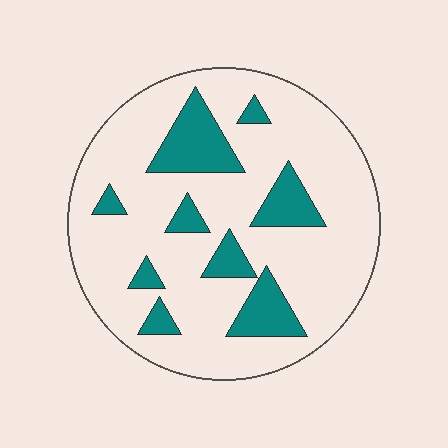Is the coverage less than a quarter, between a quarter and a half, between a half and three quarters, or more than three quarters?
Less than a quarter.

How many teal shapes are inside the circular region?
9.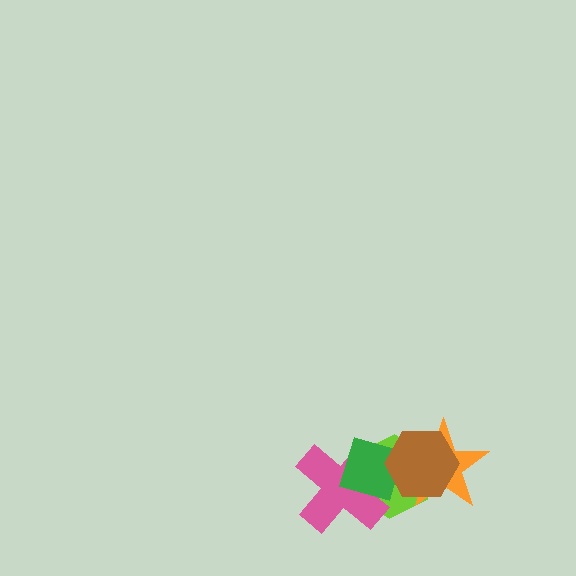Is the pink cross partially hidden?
Yes, it is partially covered by another shape.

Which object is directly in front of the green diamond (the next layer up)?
The orange star is directly in front of the green diamond.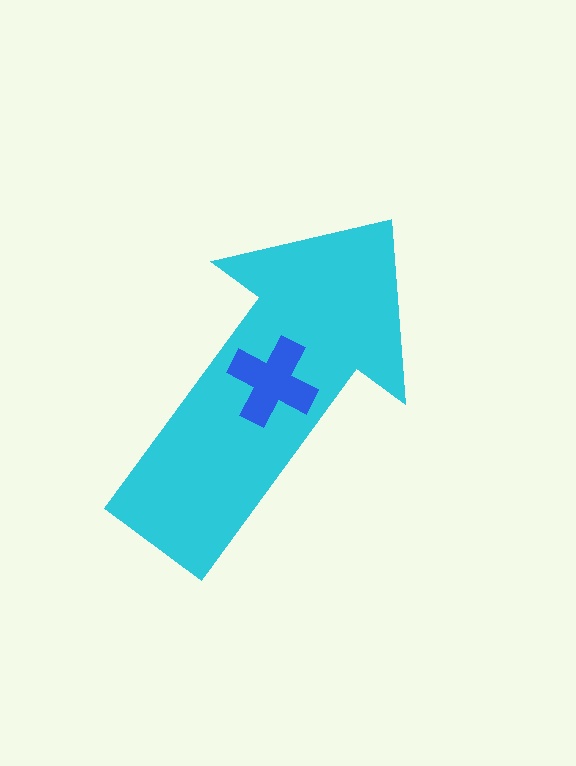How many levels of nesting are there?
2.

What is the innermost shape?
The blue cross.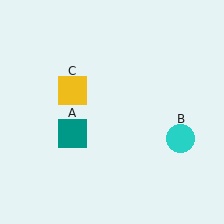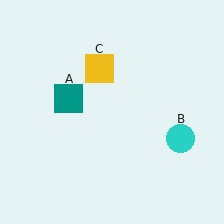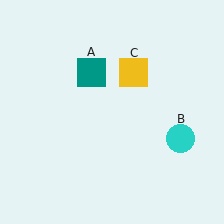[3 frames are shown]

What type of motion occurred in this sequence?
The teal square (object A), yellow square (object C) rotated clockwise around the center of the scene.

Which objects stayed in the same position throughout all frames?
Cyan circle (object B) remained stationary.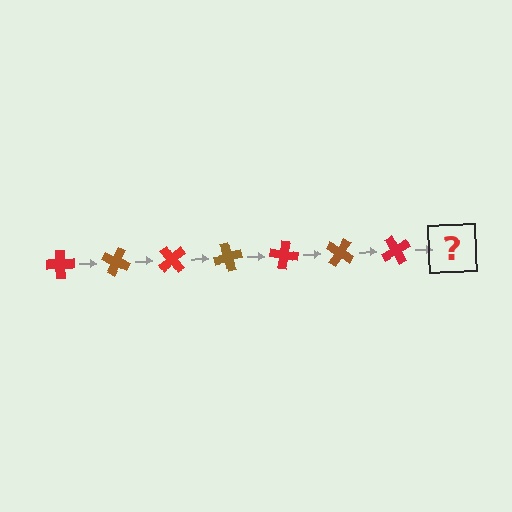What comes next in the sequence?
The next element should be a brown cross, rotated 175 degrees from the start.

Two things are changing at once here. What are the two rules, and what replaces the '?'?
The two rules are that it rotates 25 degrees each step and the color cycles through red and brown. The '?' should be a brown cross, rotated 175 degrees from the start.